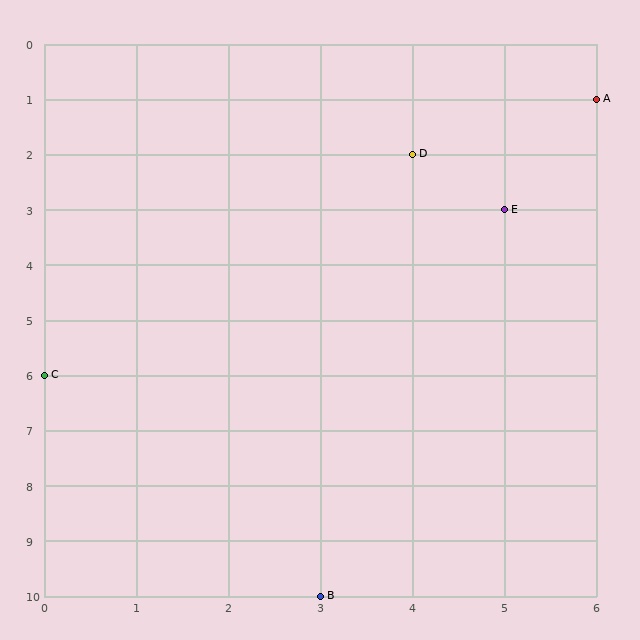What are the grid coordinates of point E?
Point E is at grid coordinates (5, 3).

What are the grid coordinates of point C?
Point C is at grid coordinates (0, 6).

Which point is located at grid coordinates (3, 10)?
Point B is at (3, 10).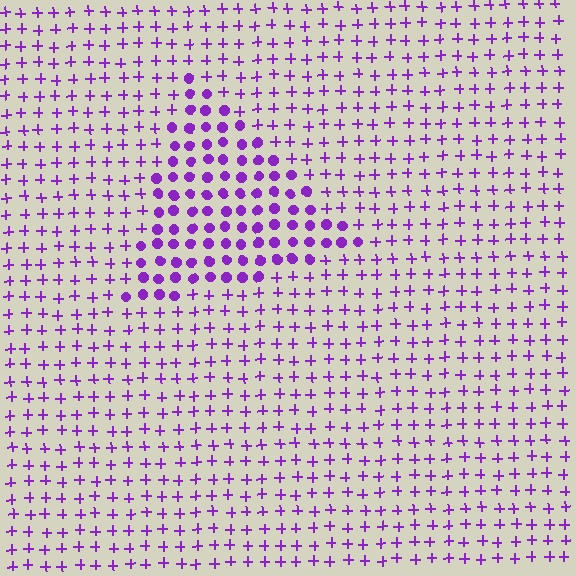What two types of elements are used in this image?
The image uses circles inside the triangle region and plus signs outside it.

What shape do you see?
I see a triangle.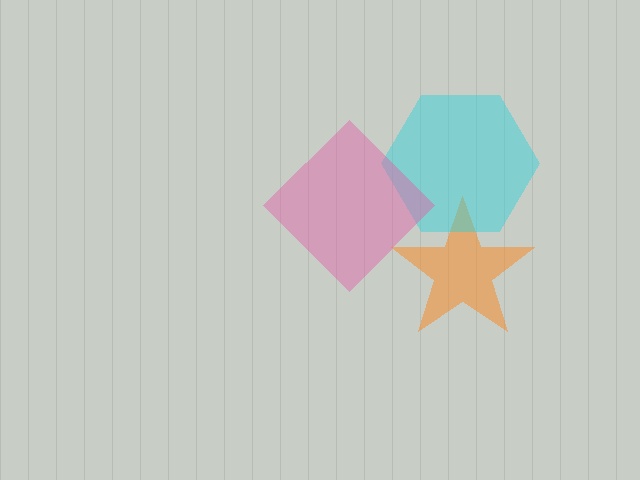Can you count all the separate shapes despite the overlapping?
Yes, there are 3 separate shapes.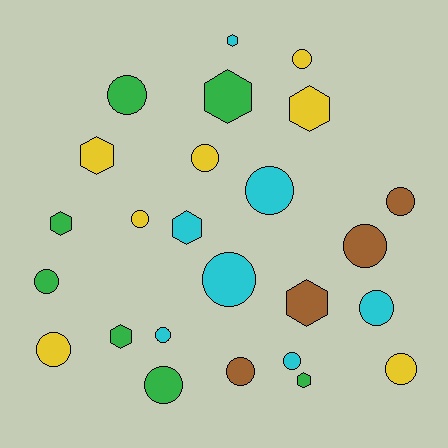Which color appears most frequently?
Green, with 7 objects.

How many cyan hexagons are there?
There are 2 cyan hexagons.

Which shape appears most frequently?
Circle, with 16 objects.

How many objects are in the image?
There are 25 objects.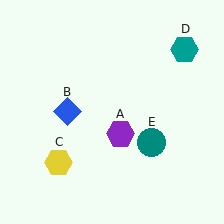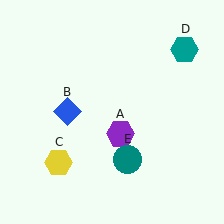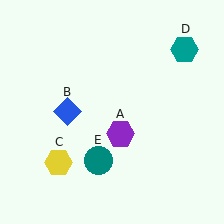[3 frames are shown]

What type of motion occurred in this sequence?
The teal circle (object E) rotated clockwise around the center of the scene.